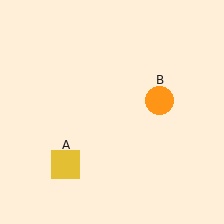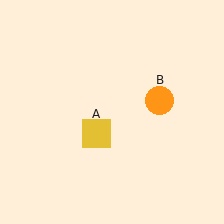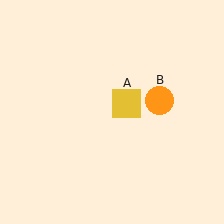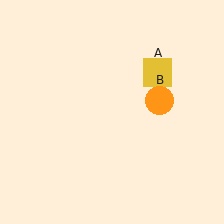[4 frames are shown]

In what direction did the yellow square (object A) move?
The yellow square (object A) moved up and to the right.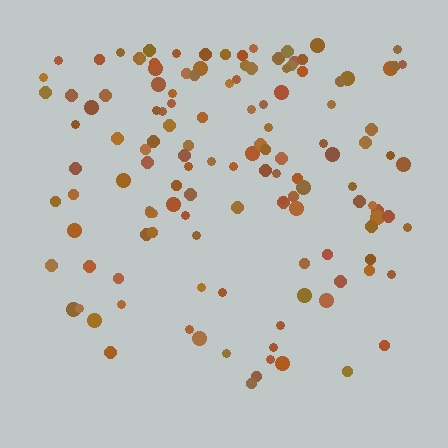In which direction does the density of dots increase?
From bottom to top, with the top side densest.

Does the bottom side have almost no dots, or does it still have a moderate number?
Still a moderate number, just noticeably fewer than the top.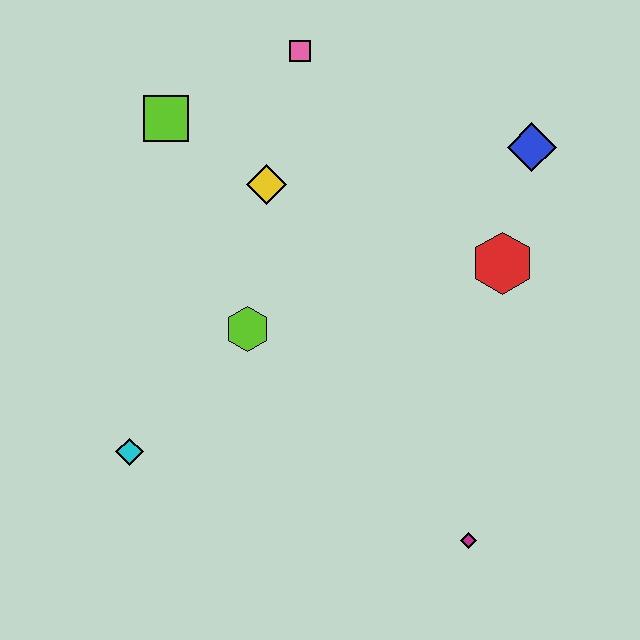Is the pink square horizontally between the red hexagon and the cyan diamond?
Yes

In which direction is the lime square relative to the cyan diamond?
The lime square is above the cyan diamond.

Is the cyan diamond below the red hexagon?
Yes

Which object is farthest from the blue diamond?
The cyan diamond is farthest from the blue diamond.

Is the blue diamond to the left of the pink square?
No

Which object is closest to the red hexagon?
The blue diamond is closest to the red hexagon.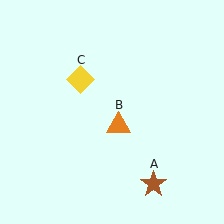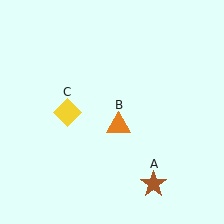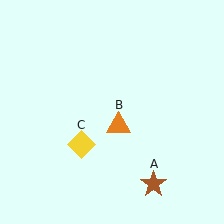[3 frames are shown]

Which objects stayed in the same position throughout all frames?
Brown star (object A) and orange triangle (object B) remained stationary.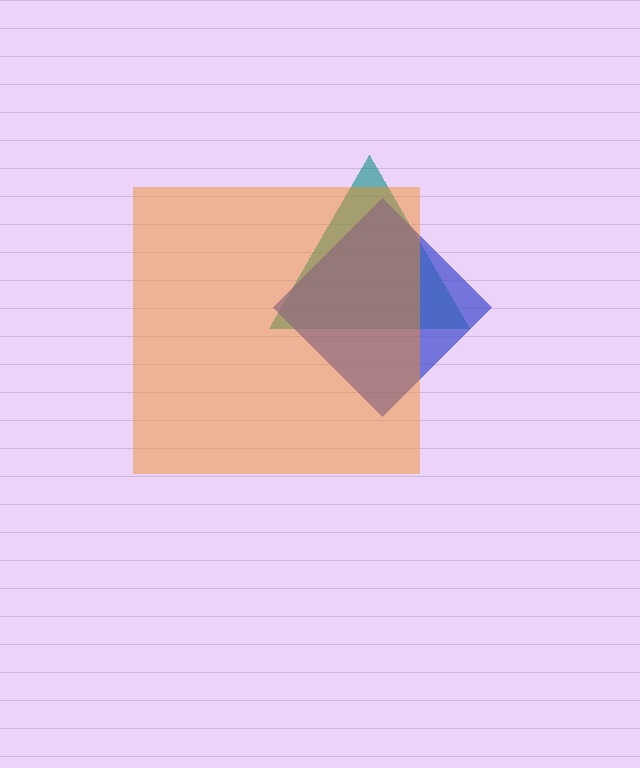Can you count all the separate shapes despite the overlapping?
Yes, there are 3 separate shapes.